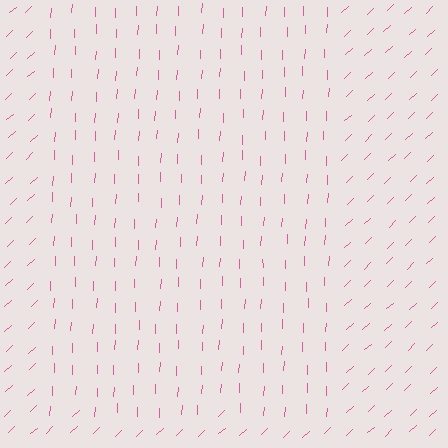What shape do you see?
I see a rectangle.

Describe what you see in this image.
The image is filled with small pink line segments. A rectangle region in the image has lines oriented differently from the surrounding lines, creating a visible texture boundary.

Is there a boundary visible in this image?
Yes, there is a texture boundary formed by a change in line orientation.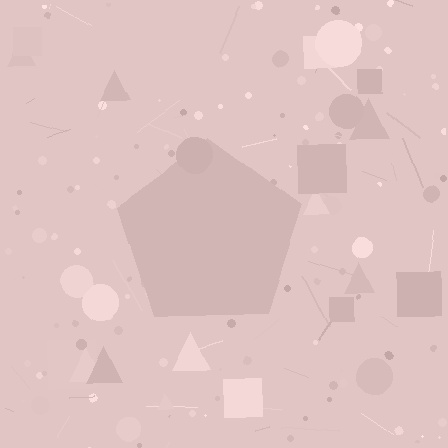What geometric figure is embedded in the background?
A pentagon is embedded in the background.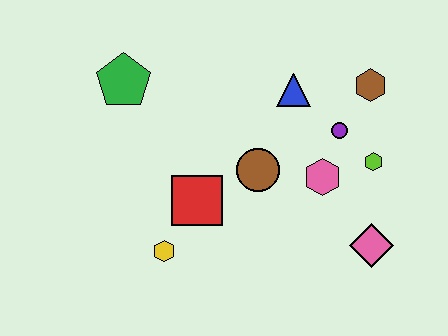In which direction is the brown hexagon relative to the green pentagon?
The brown hexagon is to the right of the green pentagon.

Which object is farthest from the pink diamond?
The green pentagon is farthest from the pink diamond.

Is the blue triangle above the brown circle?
Yes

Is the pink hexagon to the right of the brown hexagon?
No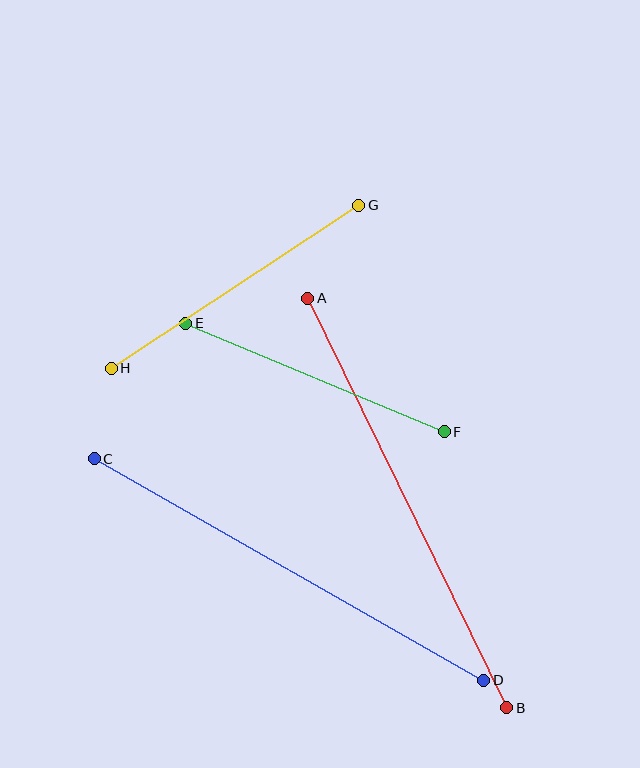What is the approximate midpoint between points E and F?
The midpoint is at approximately (315, 377) pixels.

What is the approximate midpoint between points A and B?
The midpoint is at approximately (407, 503) pixels.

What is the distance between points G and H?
The distance is approximately 297 pixels.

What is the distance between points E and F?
The distance is approximately 280 pixels.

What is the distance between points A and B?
The distance is approximately 455 pixels.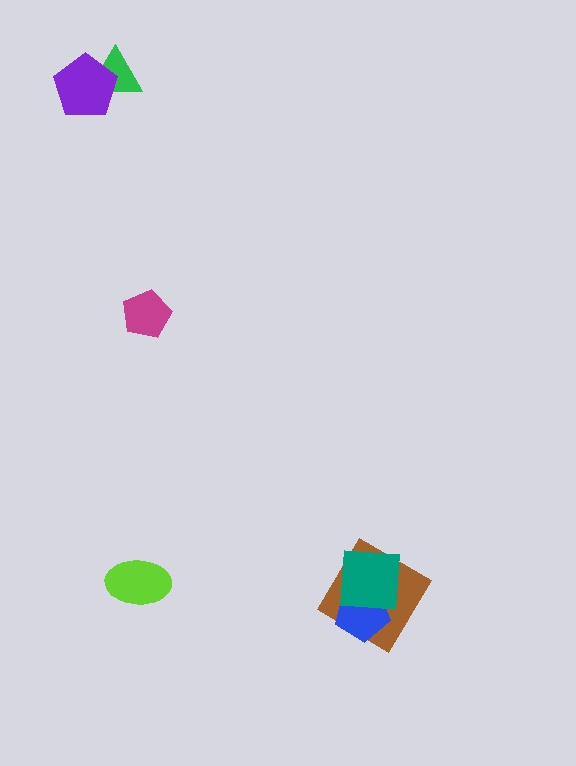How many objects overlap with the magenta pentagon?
0 objects overlap with the magenta pentagon.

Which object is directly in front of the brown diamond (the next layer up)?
The blue pentagon is directly in front of the brown diamond.